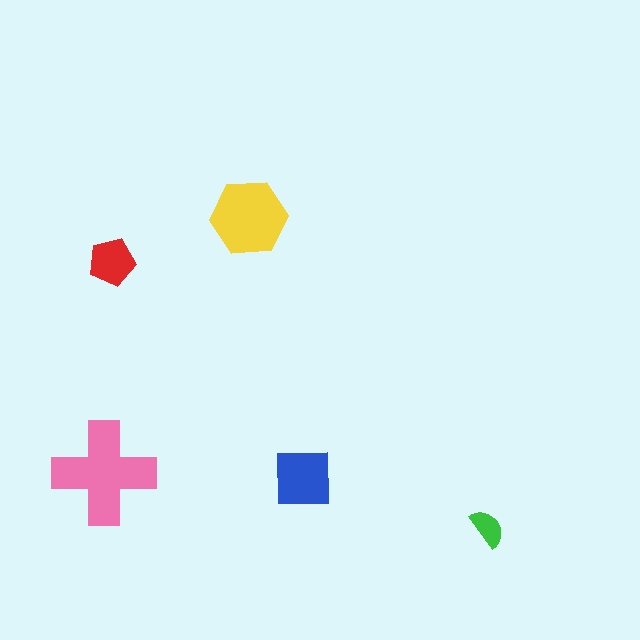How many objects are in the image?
There are 5 objects in the image.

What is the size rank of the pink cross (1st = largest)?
1st.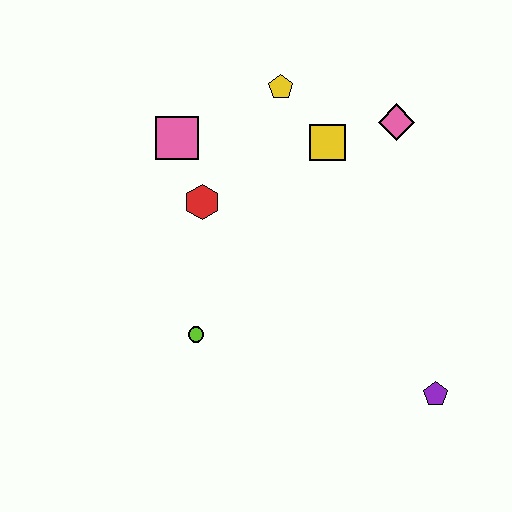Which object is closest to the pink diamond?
The yellow square is closest to the pink diamond.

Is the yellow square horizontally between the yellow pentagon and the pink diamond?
Yes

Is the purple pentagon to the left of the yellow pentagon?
No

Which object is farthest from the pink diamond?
The lime circle is farthest from the pink diamond.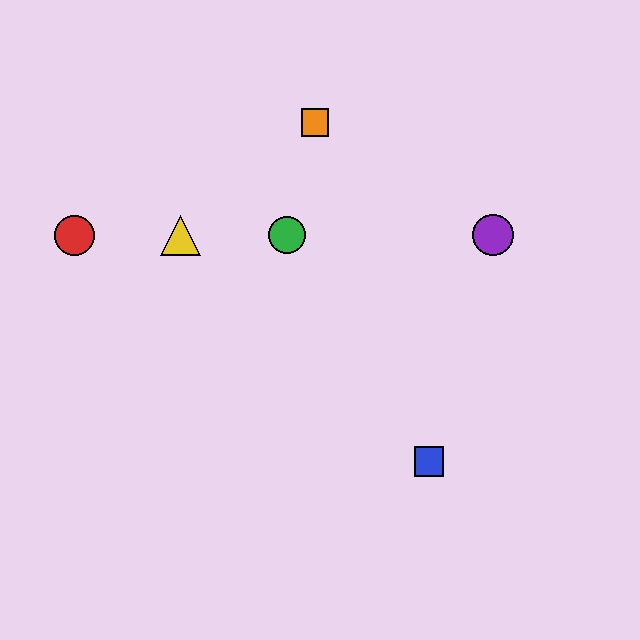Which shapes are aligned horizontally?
The red circle, the green circle, the yellow triangle, the purple circle are aligned horizontally.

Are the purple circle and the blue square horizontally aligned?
No, the purple circle is at y≈235 and the blue square is at y≈462.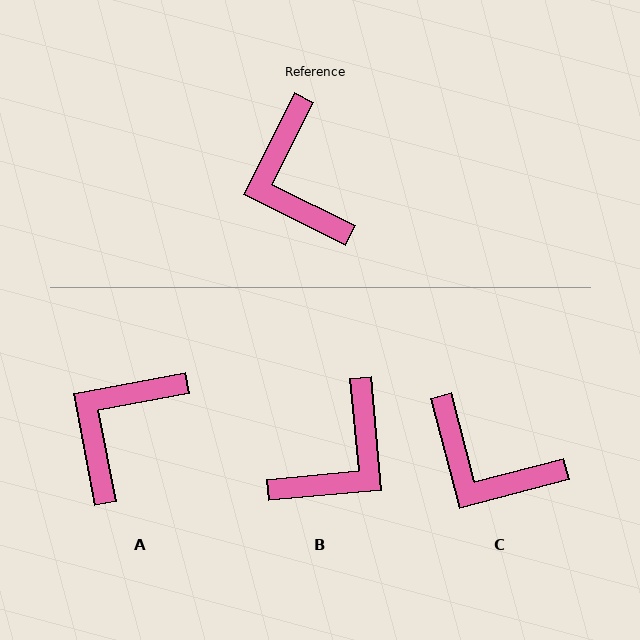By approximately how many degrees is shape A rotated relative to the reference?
Approximately 53 degrees clockwise.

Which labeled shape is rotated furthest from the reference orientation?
B, about 122 degrees away.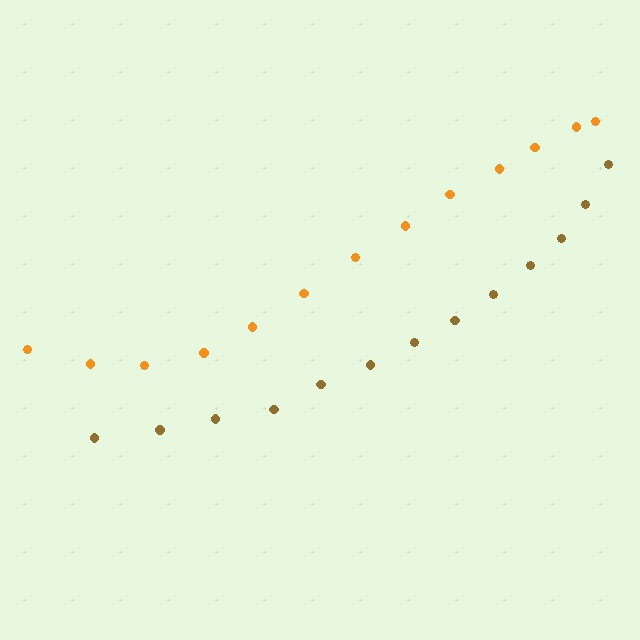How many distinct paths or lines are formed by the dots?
There are 2 distinct paths.